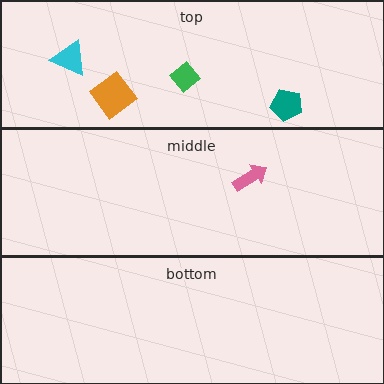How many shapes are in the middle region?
1.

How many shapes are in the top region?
4.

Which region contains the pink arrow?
The middle region.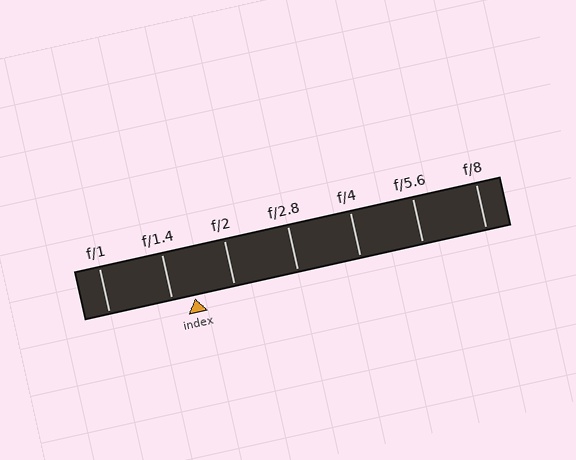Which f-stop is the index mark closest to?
The index mark is closest to f/1.4.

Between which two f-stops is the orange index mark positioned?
The index mark is between f/1.4 and f/2.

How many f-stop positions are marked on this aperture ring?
There are 7 f-stop positions marked.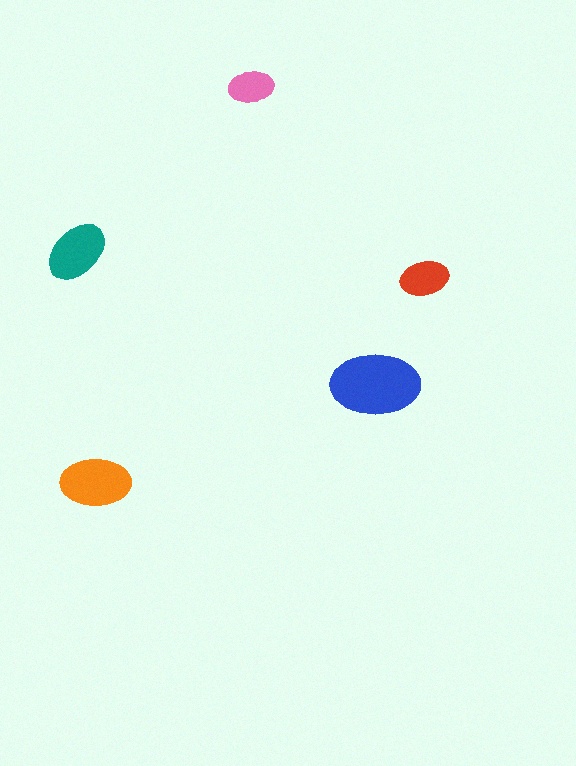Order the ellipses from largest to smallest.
the blue one, the orange one, the teal one, the red one, the pink one.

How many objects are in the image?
There are 5 objects in the image.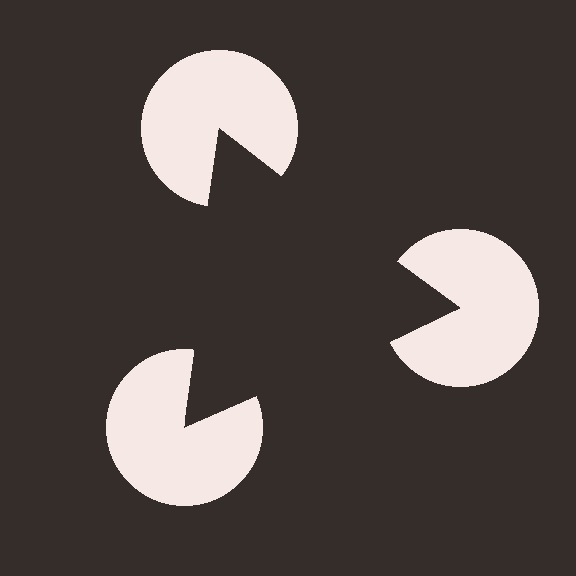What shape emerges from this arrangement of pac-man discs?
An illusory triangle — its edges are inferred from the aligned wedge cuts in the pac-man discs, not physically drawn.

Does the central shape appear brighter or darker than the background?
It typically appears slightly darker than the background, even though no actual brightness change is drawn.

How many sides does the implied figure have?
3 sides.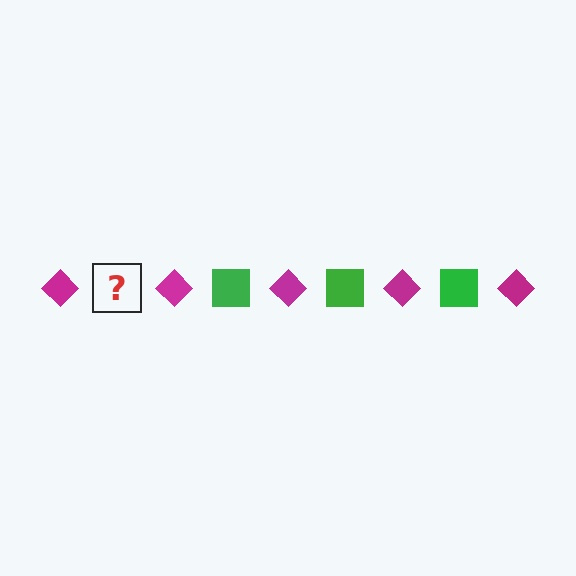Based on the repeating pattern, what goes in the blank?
The blank should be a green square.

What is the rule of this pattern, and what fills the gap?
The rule is that the pattern alternates between magenta diamond and green square. The gap should be filled with a green square.